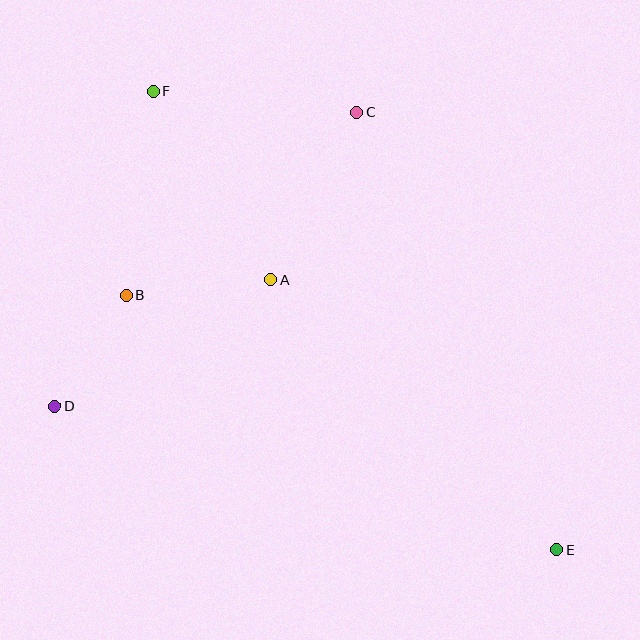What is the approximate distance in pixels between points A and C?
The distance between A and C is approximately 188 pixels.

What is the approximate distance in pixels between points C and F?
The distance between C and F is approximately 205 pixels.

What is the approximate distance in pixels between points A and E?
The distance between A and E is approximately 393 pixels.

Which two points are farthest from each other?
Points E and F are farthest from each other.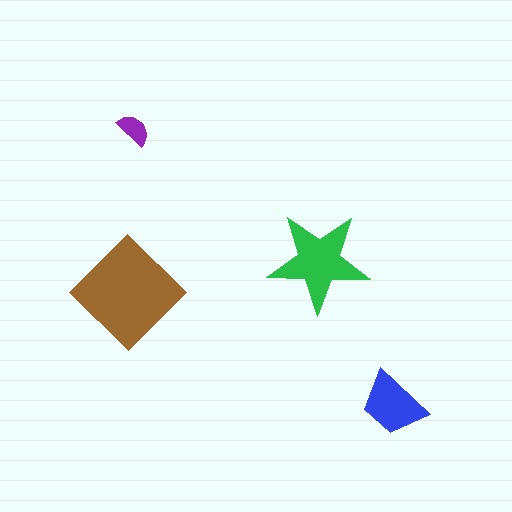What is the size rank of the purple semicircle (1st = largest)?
4th.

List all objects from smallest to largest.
The purple semicircle, the blue trapezoid, the green star, the brown diamond.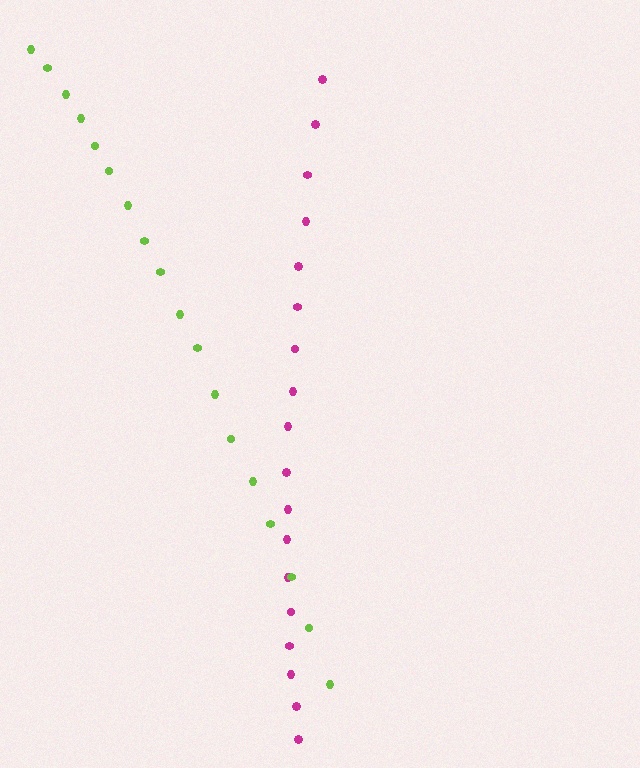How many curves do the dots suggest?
There are 2 distinct paths.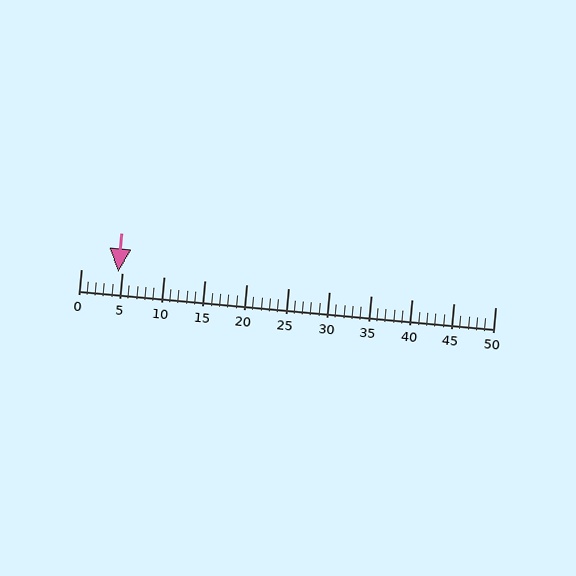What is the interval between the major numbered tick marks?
The major tick marks are spaced 5 units apart.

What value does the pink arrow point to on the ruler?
The pink arrow points to approximately 4.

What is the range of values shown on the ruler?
The ruler shows values from 0 to 50.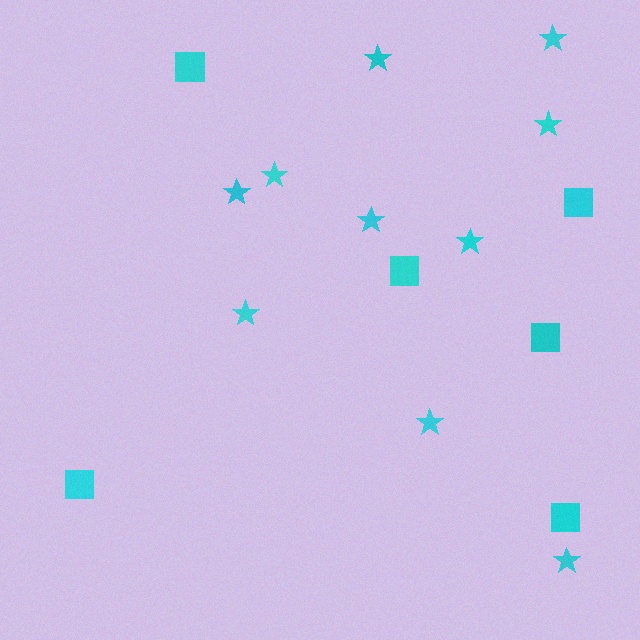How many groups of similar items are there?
There are 2 groups: one group of stars (10) and one group of squares (6).